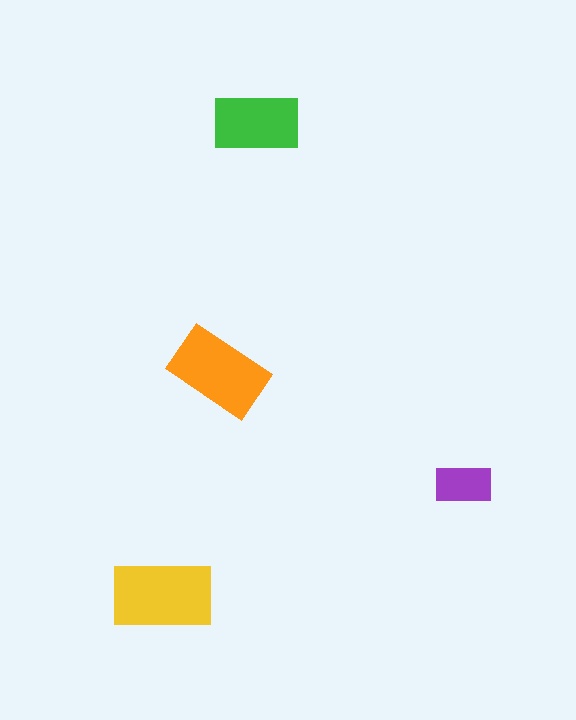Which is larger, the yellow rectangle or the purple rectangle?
The yellow one.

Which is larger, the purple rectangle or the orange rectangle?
The orange one.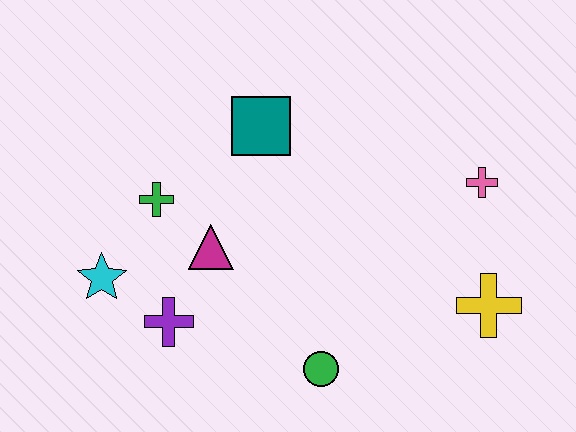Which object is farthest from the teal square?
The yellow cross is farthest from the teal square.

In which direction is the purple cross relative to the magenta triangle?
The purple cross is below the magenta triangle.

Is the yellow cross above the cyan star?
No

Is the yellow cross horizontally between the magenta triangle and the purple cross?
No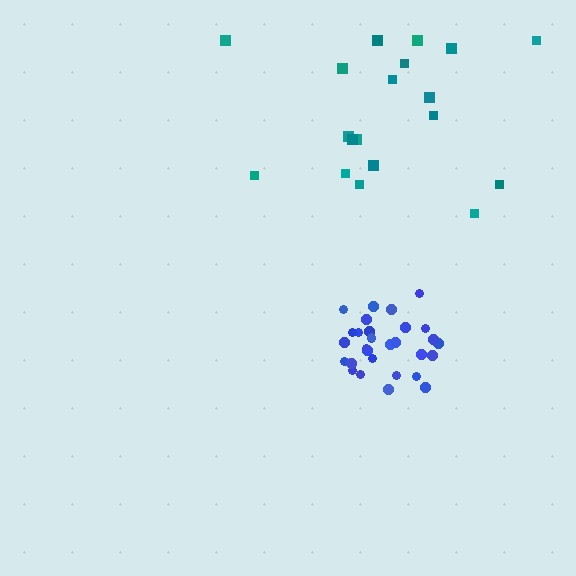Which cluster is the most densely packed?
Blue.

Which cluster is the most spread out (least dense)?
Teal.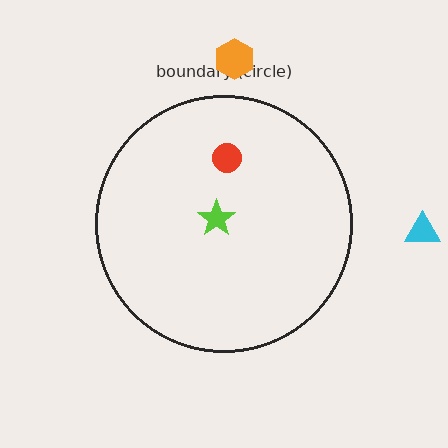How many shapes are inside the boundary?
2 inside, 2 outside.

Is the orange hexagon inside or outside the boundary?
Outside.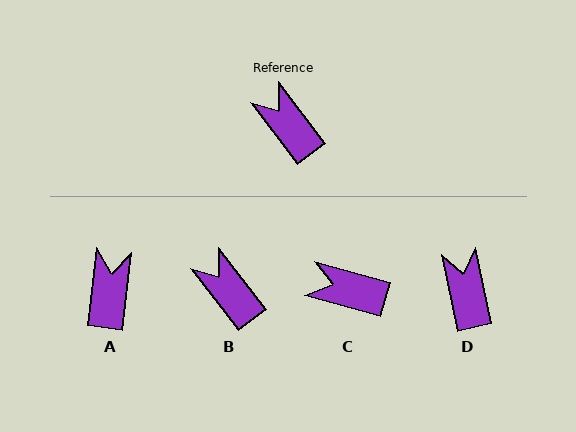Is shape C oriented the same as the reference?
No, it is off by about 36 degrees.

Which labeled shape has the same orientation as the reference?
B.